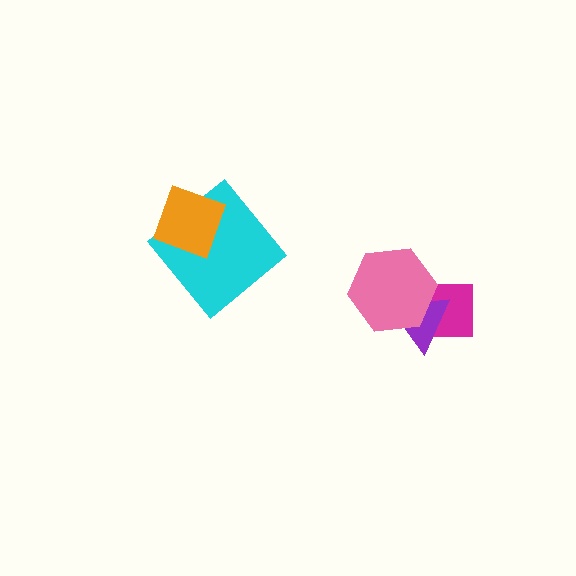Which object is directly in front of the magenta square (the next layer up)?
The purple triangle is directly in front of the magenta square.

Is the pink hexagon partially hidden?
No, no other shape covers it.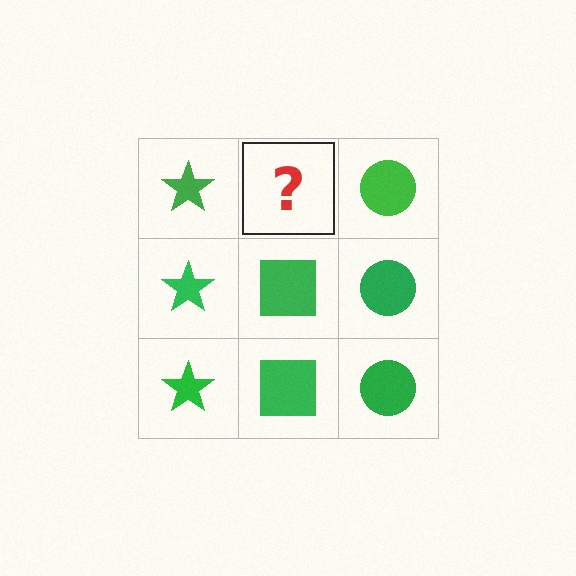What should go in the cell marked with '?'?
The missing cell should contain a green square.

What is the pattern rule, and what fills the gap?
The rule is that each column has a consistent shape. The gap should be filled with a green square.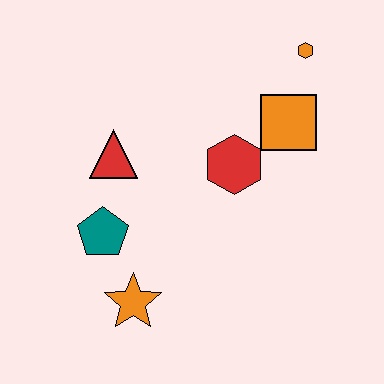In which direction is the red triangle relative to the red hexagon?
The red triangle is to the left of the red hexagon.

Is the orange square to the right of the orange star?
Yes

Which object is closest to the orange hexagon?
The orange square is closest to the orange hexagon.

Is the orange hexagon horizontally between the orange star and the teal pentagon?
No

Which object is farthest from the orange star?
The orange hexagon is farthest from the orange star.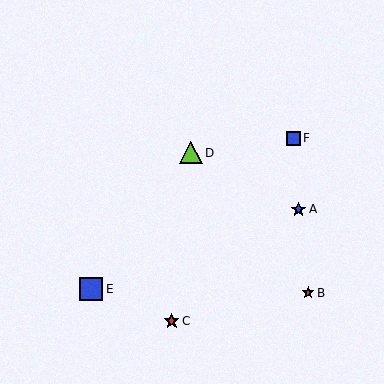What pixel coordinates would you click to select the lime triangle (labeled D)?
Click at (191, 153) to select the lime triangle D.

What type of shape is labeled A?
Shape A is a blue star.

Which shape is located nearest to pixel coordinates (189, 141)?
The lime triangle (labeled D) at (191, 153) is nearest to that location.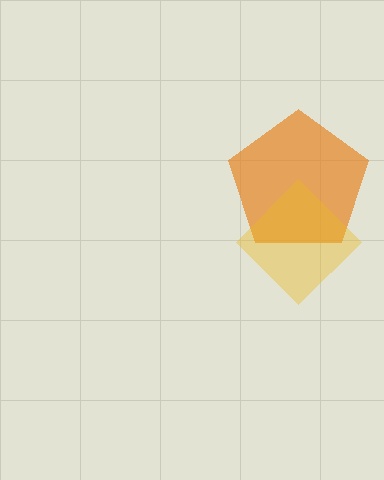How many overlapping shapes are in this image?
There are 2 overlapping shapes in the image.